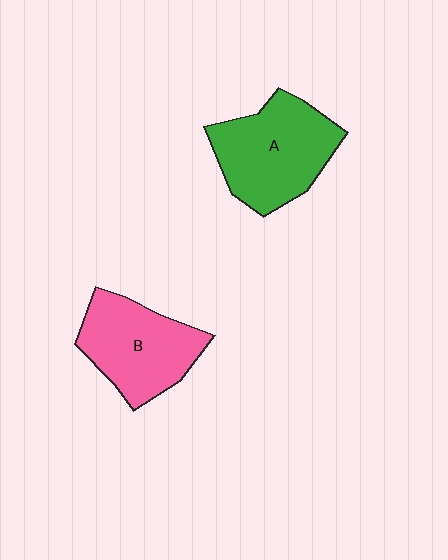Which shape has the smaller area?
Shape B (pink).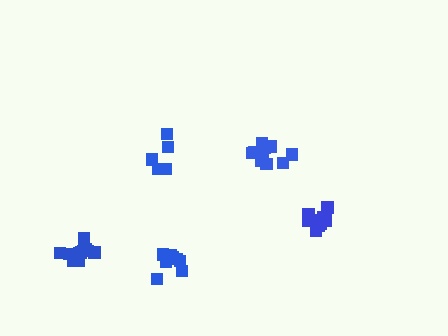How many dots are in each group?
Group 1: 10 dots, Group 2: 8 dots, Group 3: 10 dots, Group 4: 5 dots, Group 5: 11 dots (44 total).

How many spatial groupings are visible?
There are 5 spatial groupings.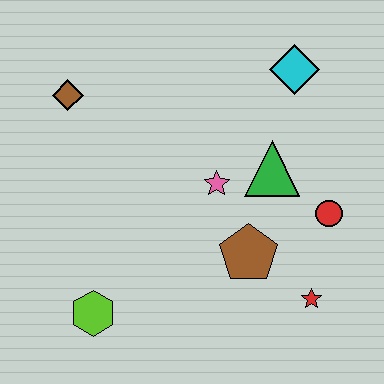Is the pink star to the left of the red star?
Yes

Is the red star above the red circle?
No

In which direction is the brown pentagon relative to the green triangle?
The brown pentagon is below the green triangle.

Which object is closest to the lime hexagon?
The brown pentagon is closest to the lime hexagon.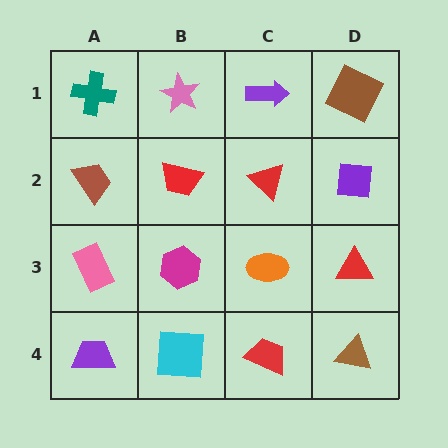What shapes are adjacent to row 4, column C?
An orange ellipse (row 3, column C), a cyan square (row 4, column B), a brown triangle (row 4, column D).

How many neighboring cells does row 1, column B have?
3.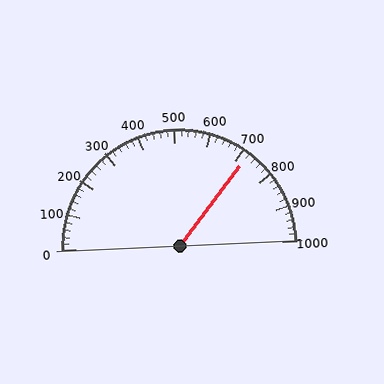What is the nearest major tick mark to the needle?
The nearest major tick mark is 700.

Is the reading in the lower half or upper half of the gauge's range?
The reading is in the upper half of the range (0 to 1000).